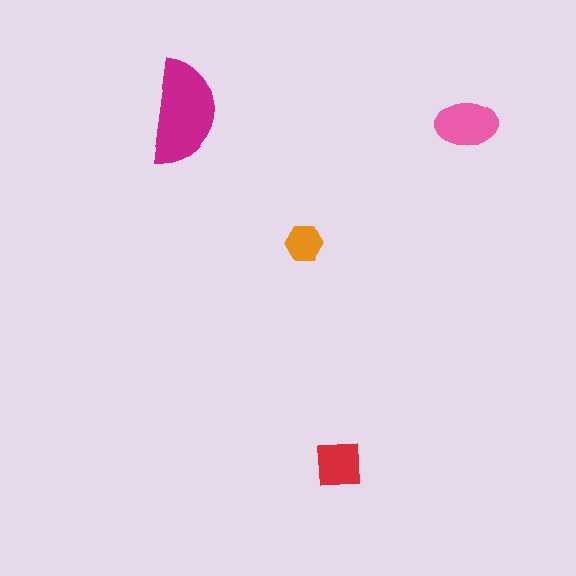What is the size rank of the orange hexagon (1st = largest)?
4th.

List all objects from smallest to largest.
The orange hexagon, the red square, the pink ellipse, the magenta semicircle.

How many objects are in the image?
There are 4 objects in the image.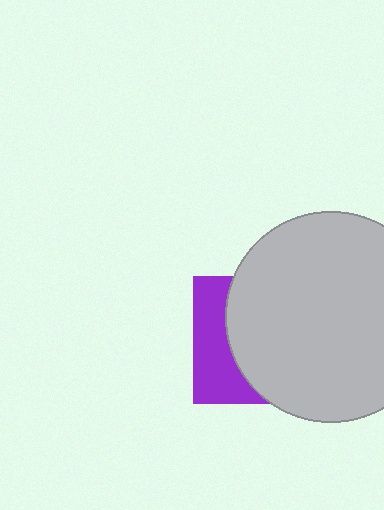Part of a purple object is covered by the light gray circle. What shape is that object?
It is a square.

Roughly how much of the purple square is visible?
A small part of it is visible (roughly 32%).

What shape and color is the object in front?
The object in front is a light gray circle.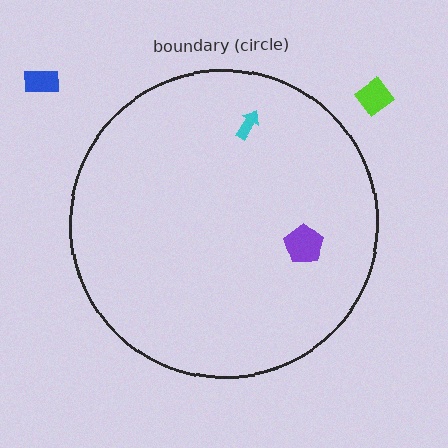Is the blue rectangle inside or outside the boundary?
Outside.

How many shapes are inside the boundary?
2 inside, 2 outside.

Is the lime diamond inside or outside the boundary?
Outside.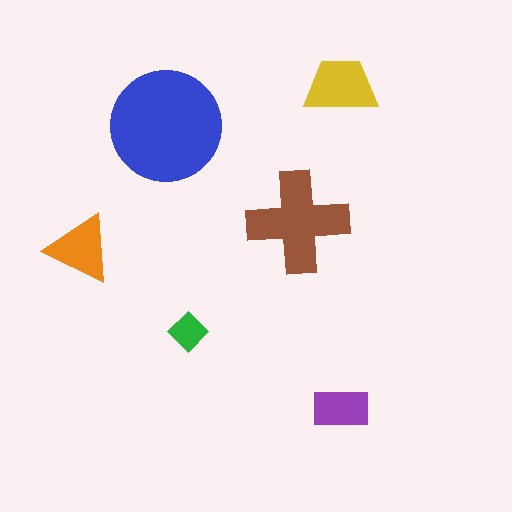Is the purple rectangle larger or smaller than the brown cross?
Smaller.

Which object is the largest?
The blue circle.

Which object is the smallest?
The green diamond.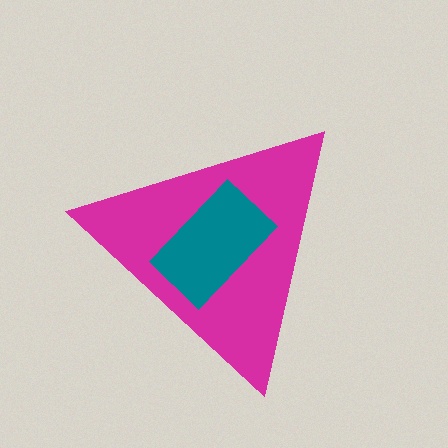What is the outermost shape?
The magenta triangle.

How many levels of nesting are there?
2.